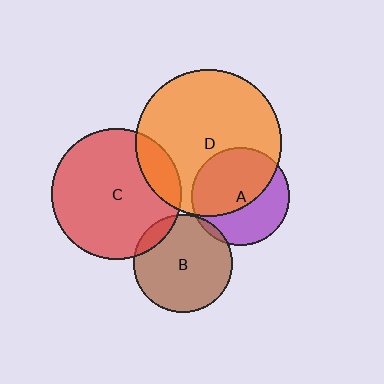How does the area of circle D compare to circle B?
Approximately 2.2 times.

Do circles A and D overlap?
Yes.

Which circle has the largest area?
Circle D (orange).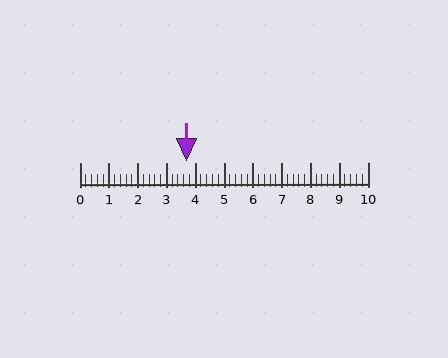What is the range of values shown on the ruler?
The ruler shows values from 0 to 10.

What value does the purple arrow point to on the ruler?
The purple arrow points to approximately 3.7.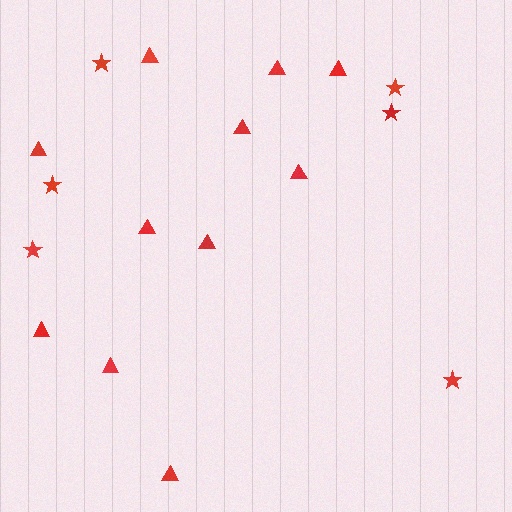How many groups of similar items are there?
There are 2 groups: one group of triangles (11) and one group of stars (6).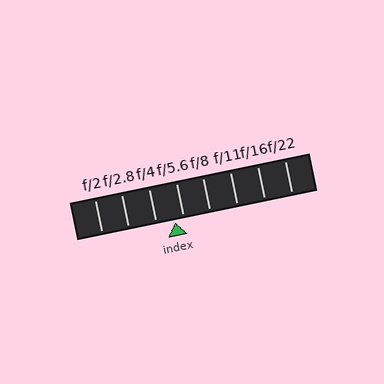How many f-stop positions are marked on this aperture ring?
There are 8 f-stop positions marked.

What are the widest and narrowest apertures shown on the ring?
The widest aperture shown is f/2 and the narrowest is f/22.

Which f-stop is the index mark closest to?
The index mark is closest to f/5.6.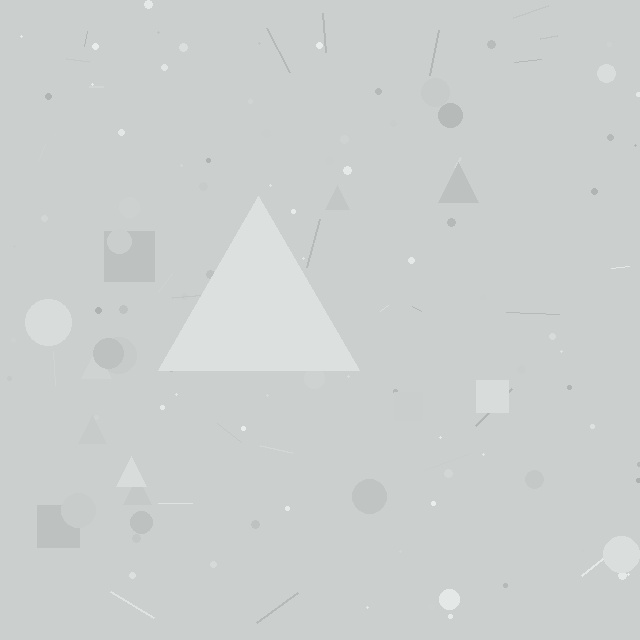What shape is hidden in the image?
A triangle is hidden in the image.